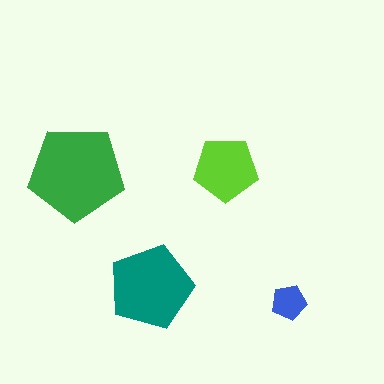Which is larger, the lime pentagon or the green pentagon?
The green one.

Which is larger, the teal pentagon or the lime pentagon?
The teal one.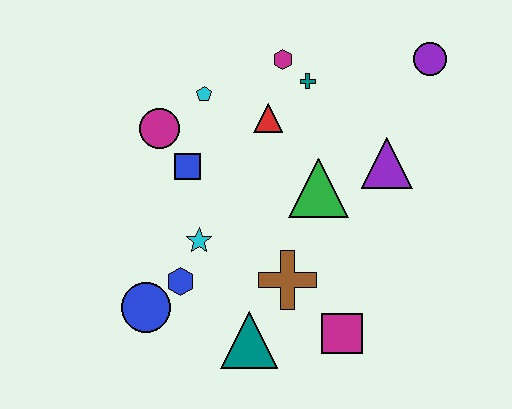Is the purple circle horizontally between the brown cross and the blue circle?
No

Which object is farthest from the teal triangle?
The purple circle is farthest from the teal triangle.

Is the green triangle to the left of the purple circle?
Yes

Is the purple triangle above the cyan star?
Yes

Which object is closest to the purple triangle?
The green triangle is closest to the purple triangle.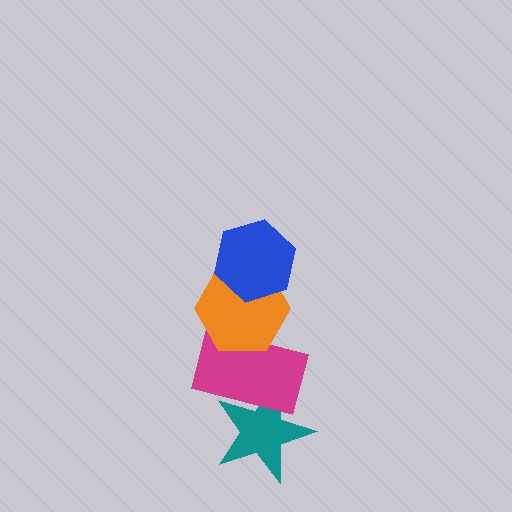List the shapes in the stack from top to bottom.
From top to bottom: the blue hexagon, the orange hexagon, the magenta rectangle, the teal star.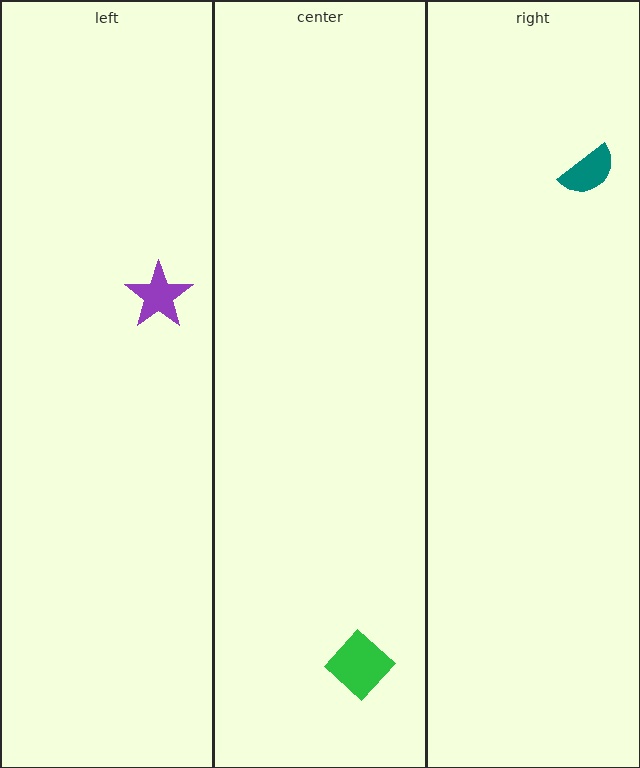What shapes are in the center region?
The green diamond.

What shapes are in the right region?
The teal semicircle.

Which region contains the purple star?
The left region.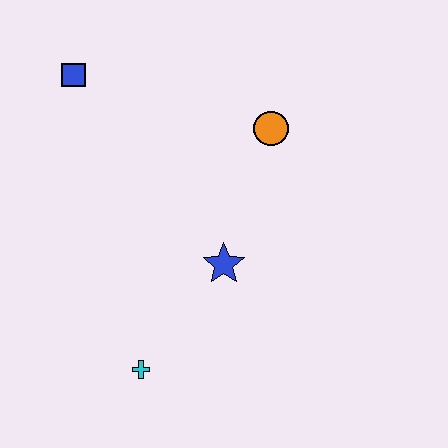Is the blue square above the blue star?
Yes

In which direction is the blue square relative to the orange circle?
The blue square is to the left of the orange circle.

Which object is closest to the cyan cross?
The blue star is closest to the cyan cross.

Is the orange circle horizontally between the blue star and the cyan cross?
No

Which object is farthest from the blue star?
The blue square is farthest from the blue star.